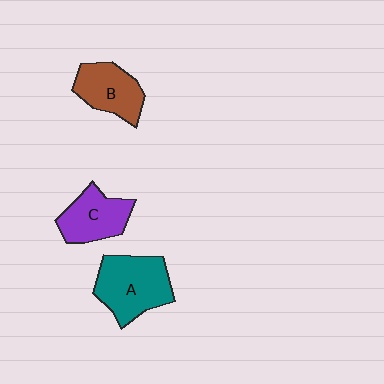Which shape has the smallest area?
Shape C (purple).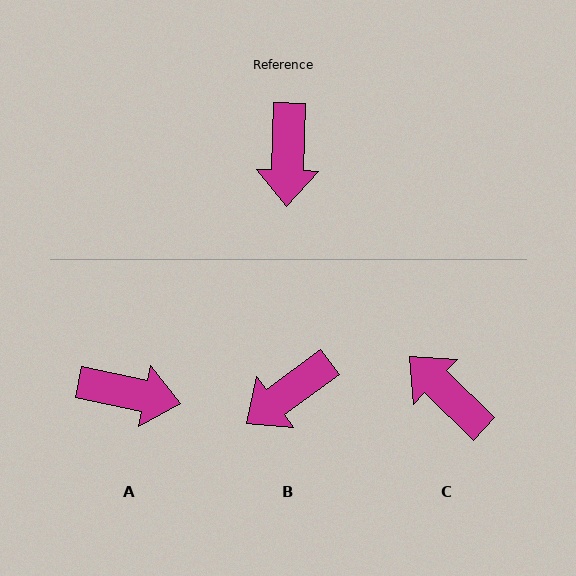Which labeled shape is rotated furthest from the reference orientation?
C, about 133 degrees away.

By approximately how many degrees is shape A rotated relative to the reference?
Approximately 80 degrees counter-clockwise.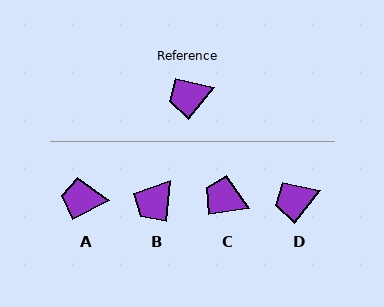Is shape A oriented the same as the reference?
No, it is off by about 24 degrees.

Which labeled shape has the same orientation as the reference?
D.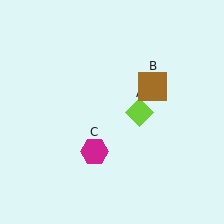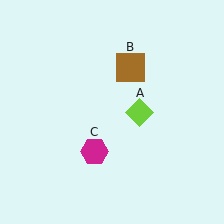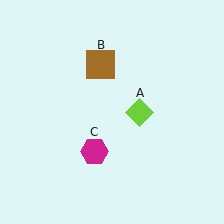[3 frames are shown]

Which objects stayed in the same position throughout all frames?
Lime diamond (object A) and magenta hexagon (object C) remained stationary.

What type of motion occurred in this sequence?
The brown square (object B) rotated counterclockwise around the center of the scene.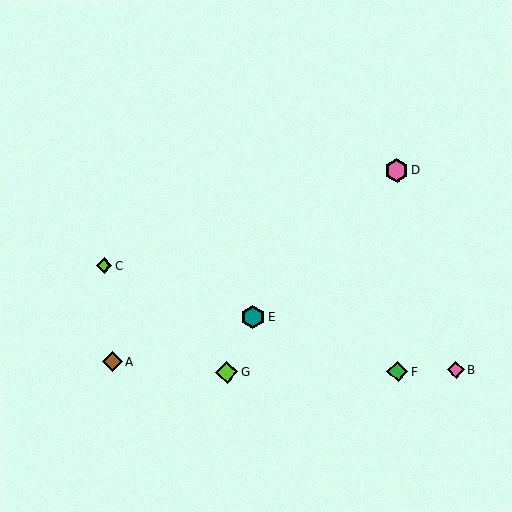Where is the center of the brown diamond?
The center of the brown diamond is at (113, 362).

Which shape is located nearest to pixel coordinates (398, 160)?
The pink hexagon (labeled D) at (397, 170) is nearest to that location.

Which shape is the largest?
The teal hexagon (labeled E) is the largest.